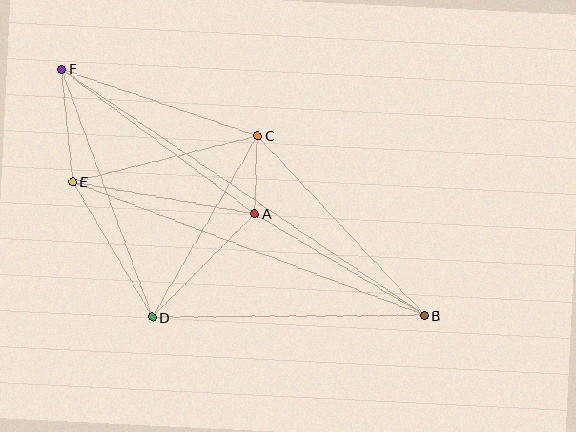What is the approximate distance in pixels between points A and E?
The distance between A and E is approximately 185 pixels.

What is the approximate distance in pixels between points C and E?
The distance between C and E is approximately 191 pixels.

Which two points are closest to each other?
Points A and C are closest to each other.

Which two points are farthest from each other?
Points B and F are farthest from each other.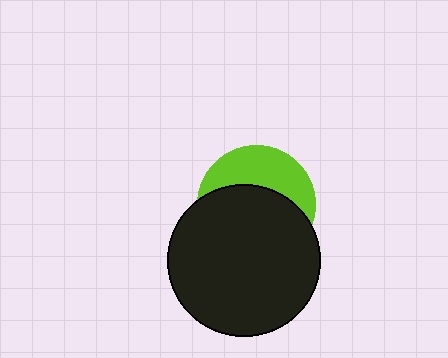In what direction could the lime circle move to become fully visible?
The lime circle could move up. That would shift it out from behind the black circle entirely.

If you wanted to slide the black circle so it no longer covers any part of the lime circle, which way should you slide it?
Slide it down — that is the most direct way to separate the two shapes.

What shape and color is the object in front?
The object in front is a black circle.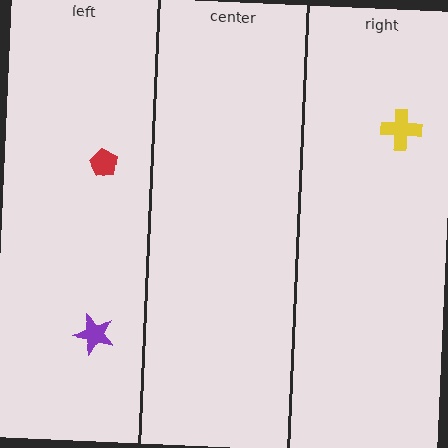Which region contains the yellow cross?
The right region.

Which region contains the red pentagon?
The left region.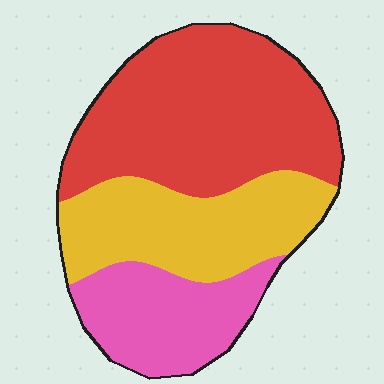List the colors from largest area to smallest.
From largest to smallest: red, yellow, pink.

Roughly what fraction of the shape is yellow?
Yellow takes up between a quarter and a half of the shape.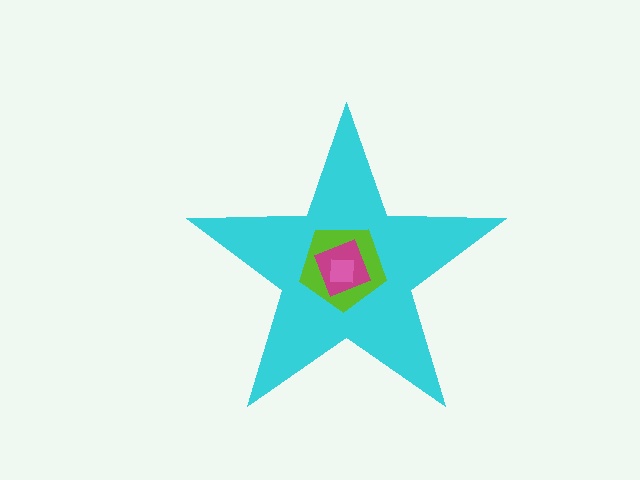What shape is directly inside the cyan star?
The lime pentagon.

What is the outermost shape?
The cyan star.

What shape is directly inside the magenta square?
The pink square.